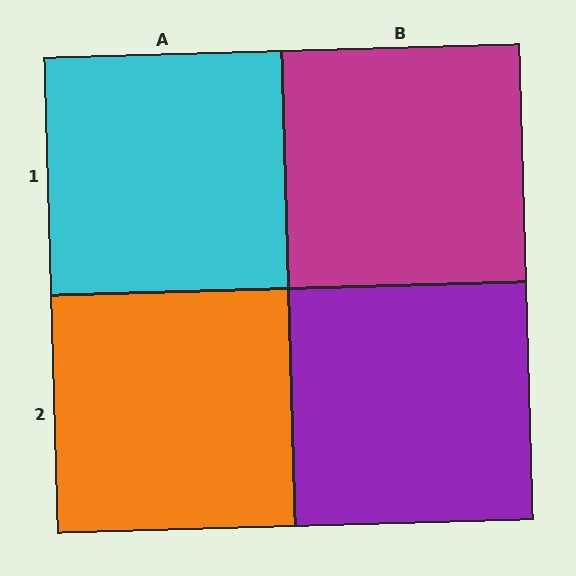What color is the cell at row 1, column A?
Cyan.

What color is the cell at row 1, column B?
Magenta.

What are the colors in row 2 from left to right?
Orange, purple.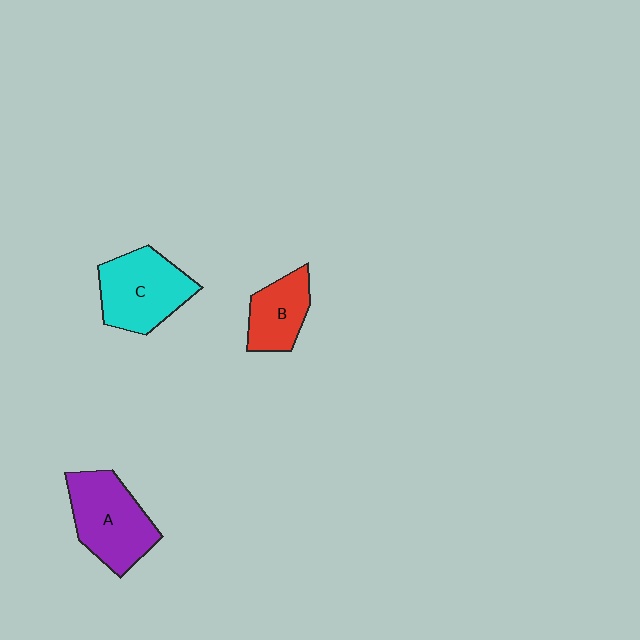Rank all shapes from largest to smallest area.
From largest to smallest: A (purple), C (cyan), B (red).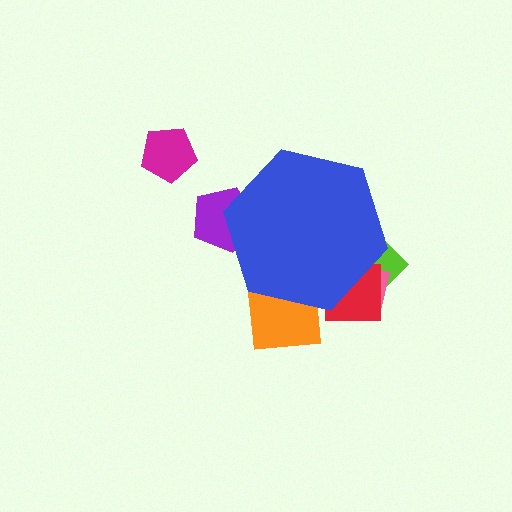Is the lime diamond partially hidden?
Yes, the lime diamond is partially hidden behind the blue hexagon.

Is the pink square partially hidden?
Yes, the pink square is partially hidden behind the blue hexagon.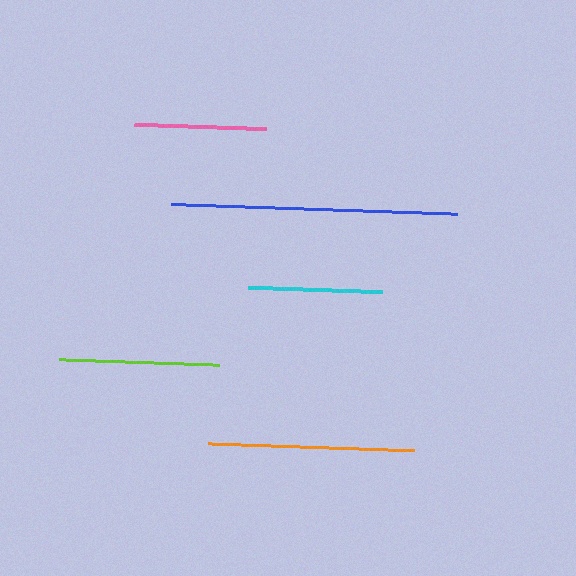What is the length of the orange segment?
The orange segment is approximately 207 pixels long.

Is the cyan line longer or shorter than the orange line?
The orange line is longer than the cyan line.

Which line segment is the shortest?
The pink line is the shortest at approximately 132 pixels.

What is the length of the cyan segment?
The cyan segment is approximately 134 pixels long.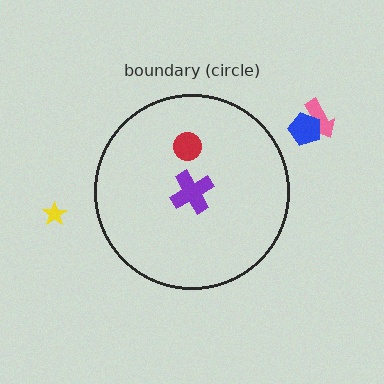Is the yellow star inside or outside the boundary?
Outside.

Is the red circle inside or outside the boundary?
Inside.